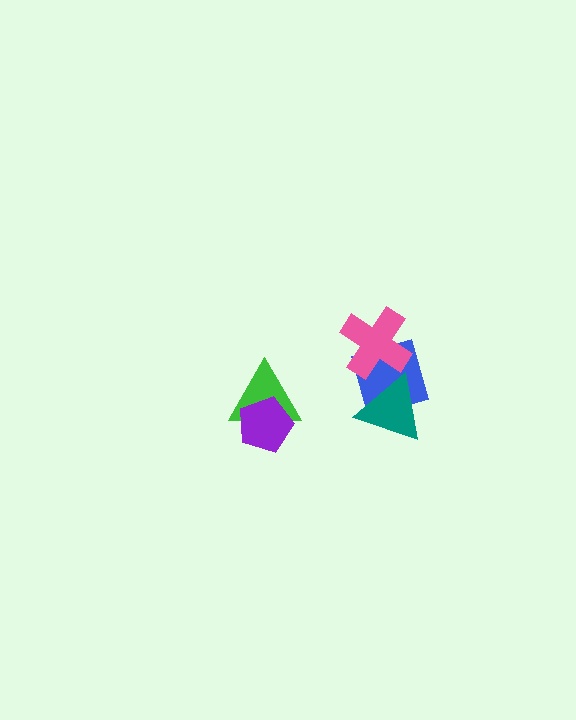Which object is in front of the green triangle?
The purple pentagon is in front of the green triangle.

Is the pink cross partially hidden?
Yes, it is partially covered by another shape.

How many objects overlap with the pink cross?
2 objects overlap with the pink cross.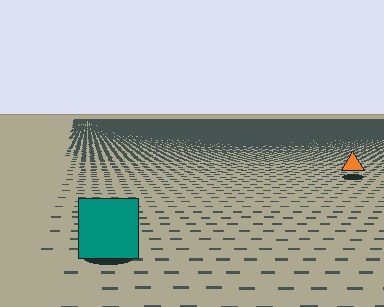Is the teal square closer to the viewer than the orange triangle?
Yes. The teal square is closer — you can tell from the texture gradient: the ground texture is coarser near it.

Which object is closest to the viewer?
The teal square is closest. The texture marks near it are larger and more spread out.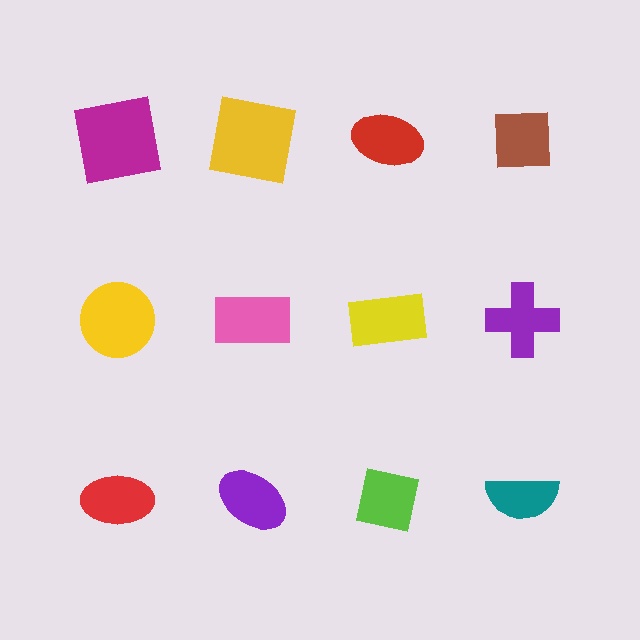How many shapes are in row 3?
4 shapes.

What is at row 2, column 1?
A yellow circle.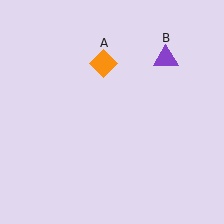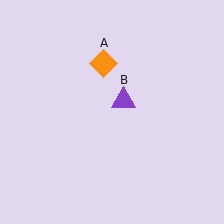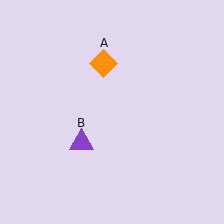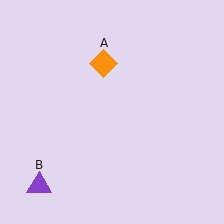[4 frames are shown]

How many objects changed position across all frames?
1 object changed position: purple triangle (object B).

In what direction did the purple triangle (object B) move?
The purple triangle (object B) moved down and to the left.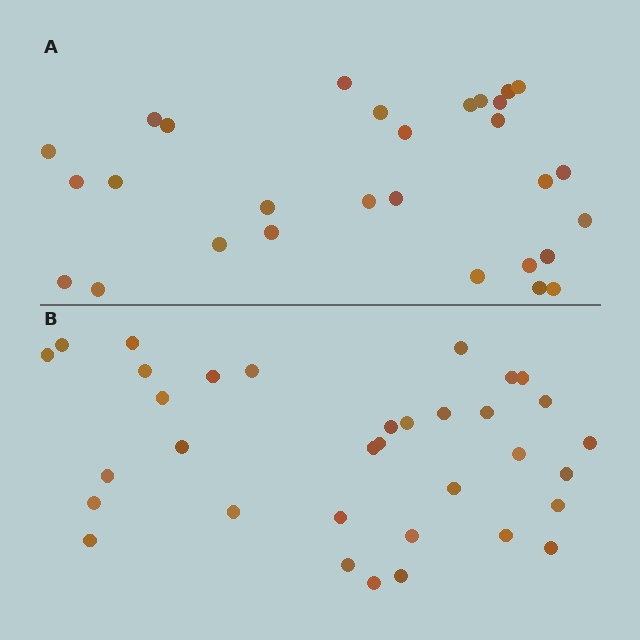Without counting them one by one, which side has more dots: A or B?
Region B (the bottom region) has more dots.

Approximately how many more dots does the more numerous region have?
Region B has about 5 more dots than region A.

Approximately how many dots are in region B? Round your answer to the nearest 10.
About 30 dots. (The exact count is 34, which rounds to 30.)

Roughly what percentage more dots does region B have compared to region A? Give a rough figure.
About 15% more.